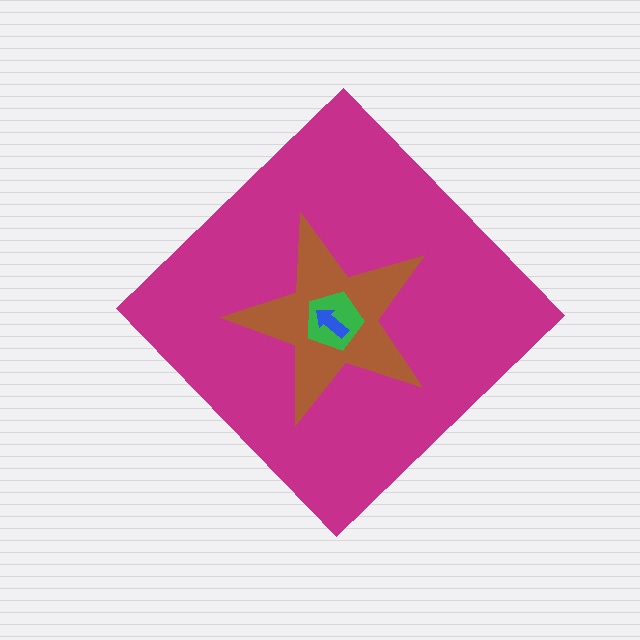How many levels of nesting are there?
4.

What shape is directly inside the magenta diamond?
The brown star.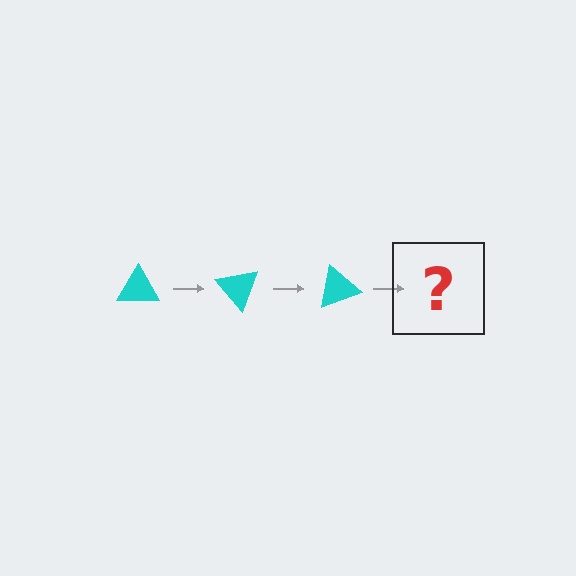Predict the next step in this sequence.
The next step is a cyan triangle rotated 150 degrees.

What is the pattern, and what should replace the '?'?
The pattern is that the triangle rotates 50 degrees each step. The '?' should be a cyan triangle rotated 150 degrees.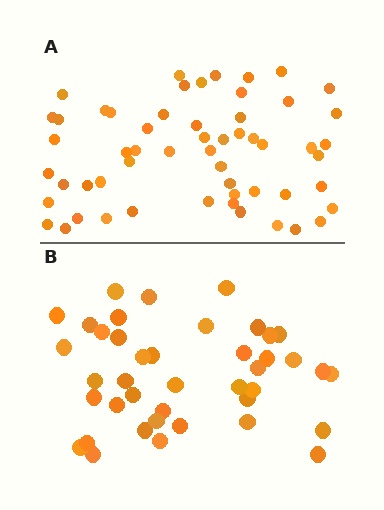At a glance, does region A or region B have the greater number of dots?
Region A (the top region) has more dots.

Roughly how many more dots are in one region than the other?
Region A has approximately 15 more dots than region B.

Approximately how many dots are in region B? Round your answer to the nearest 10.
About 40 dots. (The exact count is 41, which rounds to 40.)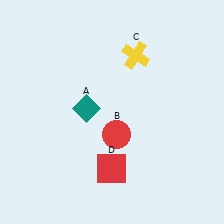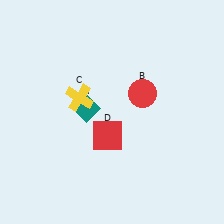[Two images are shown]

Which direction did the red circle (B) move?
The red circle (B) moved up.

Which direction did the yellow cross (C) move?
The yellow cross (C) moved left.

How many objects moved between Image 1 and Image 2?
3 objects moved between the two images.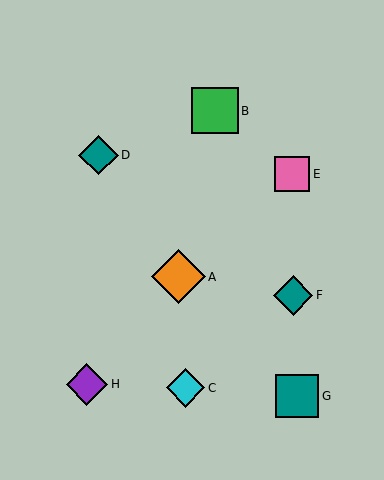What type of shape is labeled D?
Shape D is a teal diamond.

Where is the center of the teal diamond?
The center of the teal diamond is at (293, 295).